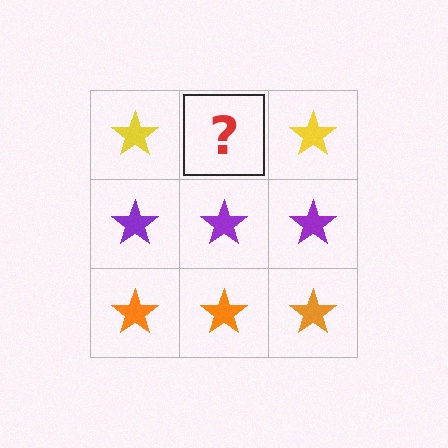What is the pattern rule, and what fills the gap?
The rule is that each row has a consistent color. The gap should be filled with a yellow star.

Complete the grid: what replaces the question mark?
The question mark should be replaced with a yellow star.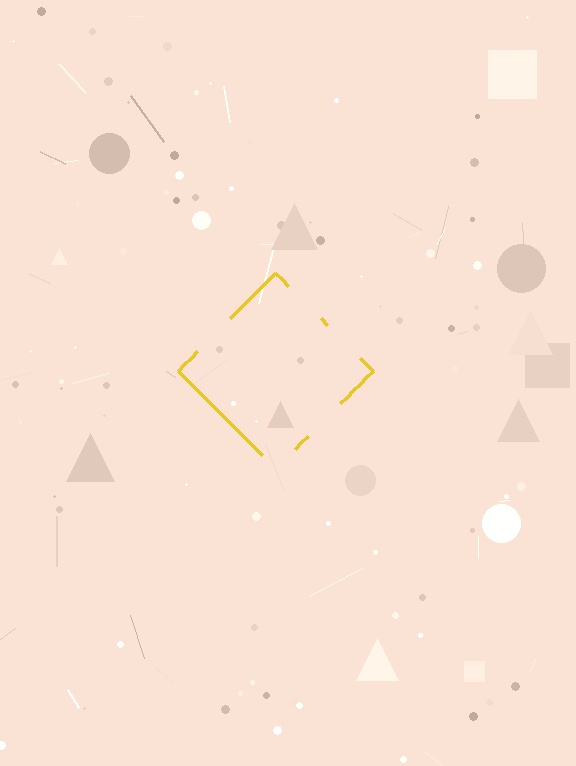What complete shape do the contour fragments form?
The contour fragments form a diamond.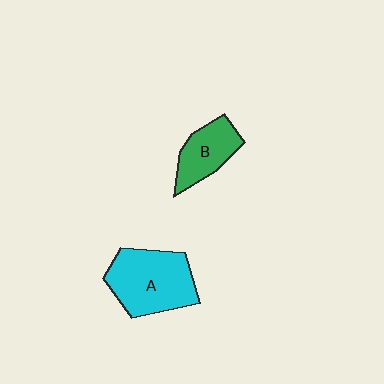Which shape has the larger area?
Shape A (cyan).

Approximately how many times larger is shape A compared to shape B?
Approximately 1.7 times.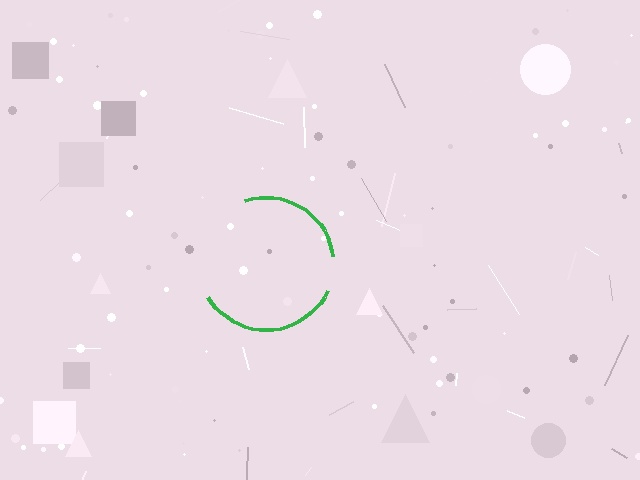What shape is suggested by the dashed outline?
The dashed outline suggests a circle.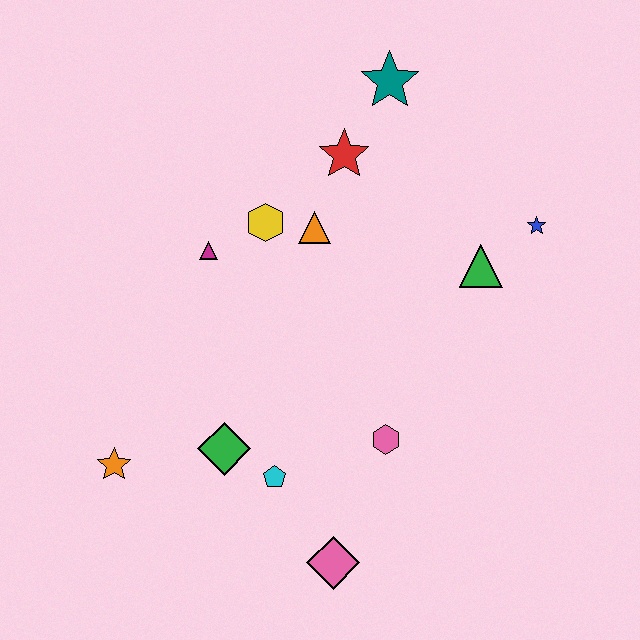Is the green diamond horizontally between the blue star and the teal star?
No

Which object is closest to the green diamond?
The cyan pentagon is closest to the green diamond.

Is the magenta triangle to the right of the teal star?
No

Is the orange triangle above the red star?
No